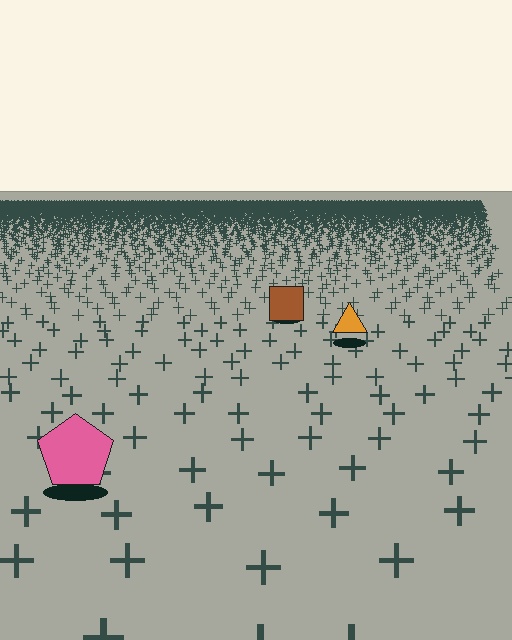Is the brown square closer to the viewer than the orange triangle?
No. The orange triangle is closer — you can tell from the texture gradient: the ground texture is coarser near it.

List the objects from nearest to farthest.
From nearest to farthest: the pink pentagon, the orange triangle, the brown square.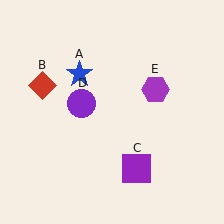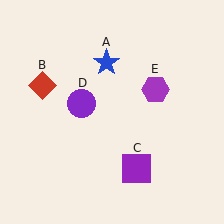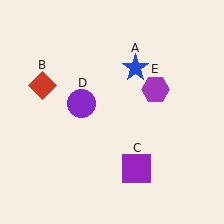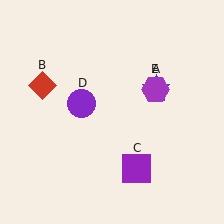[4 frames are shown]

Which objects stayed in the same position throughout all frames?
Red diamond (object B) and purple square (object C) and purple circle (object D) and purple hexagon (object E) remained stationary.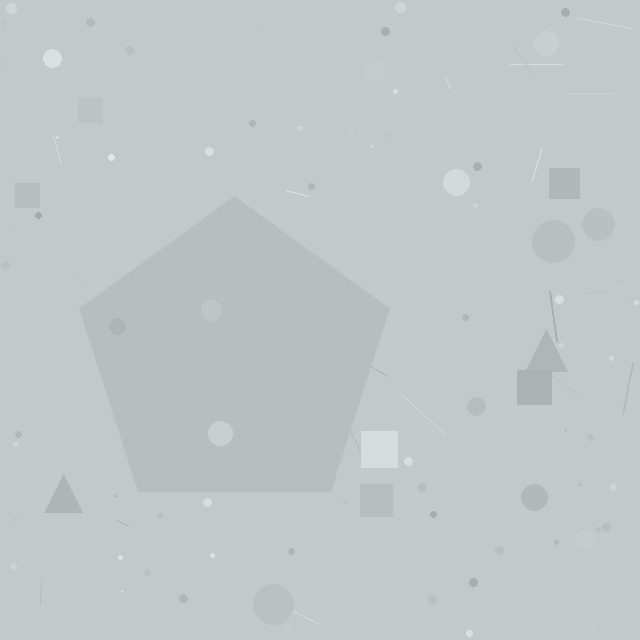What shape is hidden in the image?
A pentagon is hidden in the image.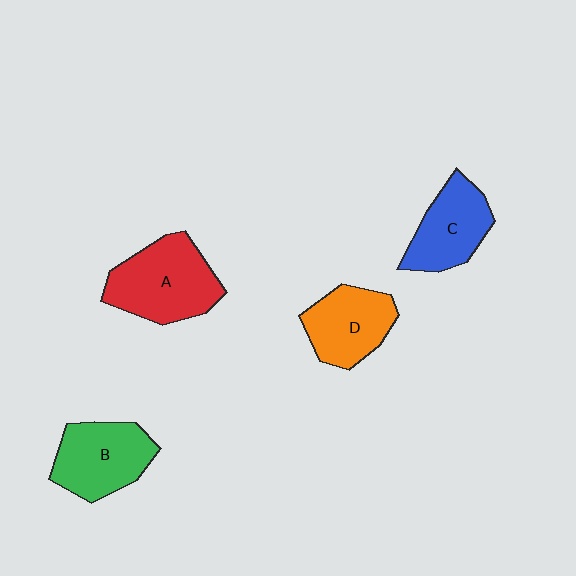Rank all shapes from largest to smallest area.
From largest to smallest: A (red), B (green), D (orange), C (blue).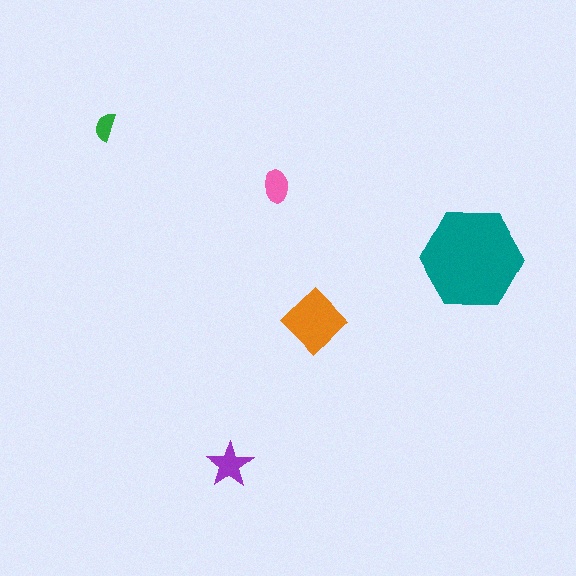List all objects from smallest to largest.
The green semicircle, the pink ellipse, the purple star, the orange diamond, the teal hexagon.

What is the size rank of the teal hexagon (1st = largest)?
1st.